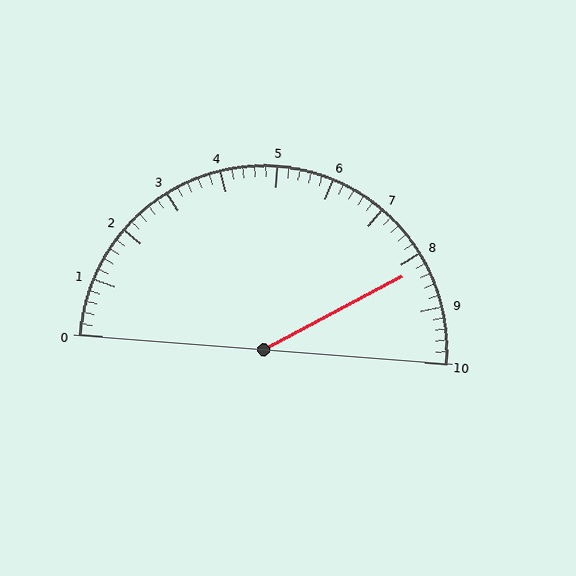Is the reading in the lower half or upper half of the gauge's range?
The reading is in the upper half of the range (0 to 10).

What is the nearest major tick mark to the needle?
The nearest major tick mark is 8.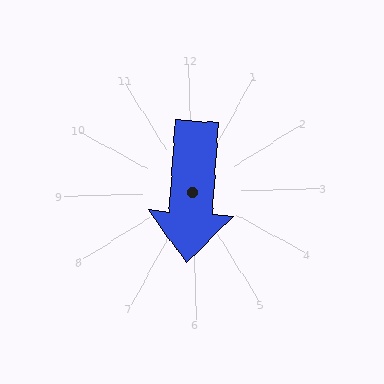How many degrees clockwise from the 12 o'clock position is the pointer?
Approximately 186 degrees.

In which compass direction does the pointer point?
South.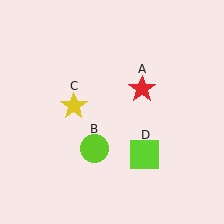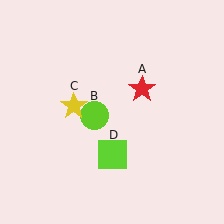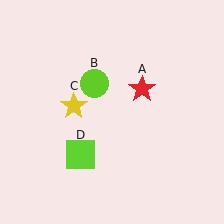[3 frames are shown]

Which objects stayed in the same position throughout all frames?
Red star (object A) and yellow star (object C) remained stationary.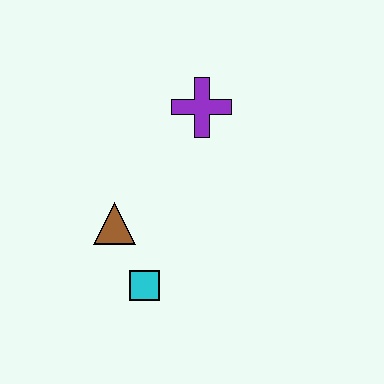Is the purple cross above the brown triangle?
Yes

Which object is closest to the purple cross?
The brown triangle is closest to the purple cross.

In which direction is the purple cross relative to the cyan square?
The purple cross is above the cyan square.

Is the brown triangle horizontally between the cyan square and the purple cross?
No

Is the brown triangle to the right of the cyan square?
No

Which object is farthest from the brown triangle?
The purple cross is farthest from the brown triangle.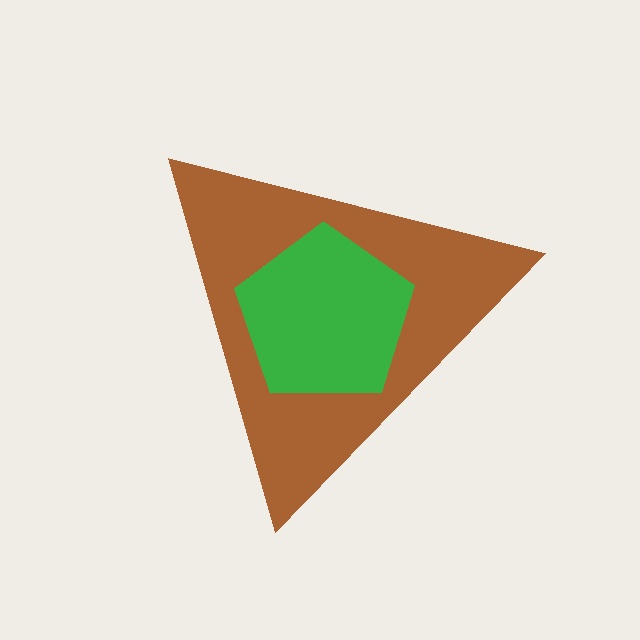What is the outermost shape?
The brown triangle.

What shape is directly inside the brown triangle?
The green pentagon.